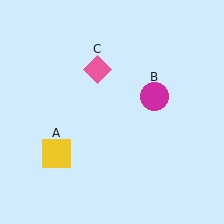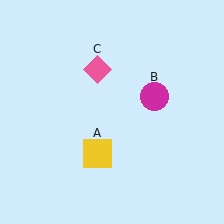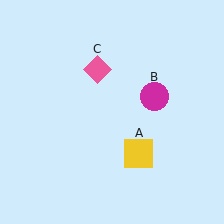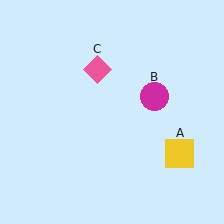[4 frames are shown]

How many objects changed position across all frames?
1 object changed position: yellow square (object A).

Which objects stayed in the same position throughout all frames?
Magenta circle (object B) and pink diamond (object C) remained stationary.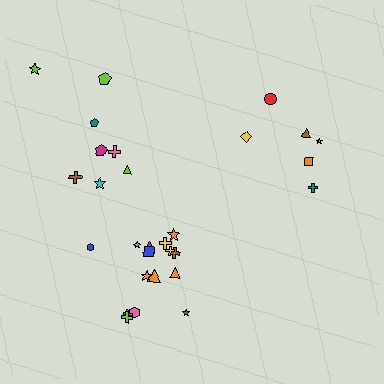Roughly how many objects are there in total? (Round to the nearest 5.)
Roughly 30 objects in total.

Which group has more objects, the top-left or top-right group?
The top-left group.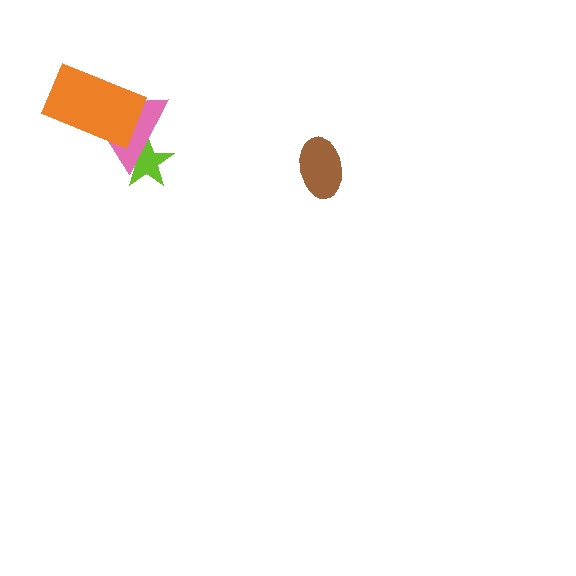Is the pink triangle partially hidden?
Yes, it is partially covered by another shape.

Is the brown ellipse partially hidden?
No, no other shape covers it.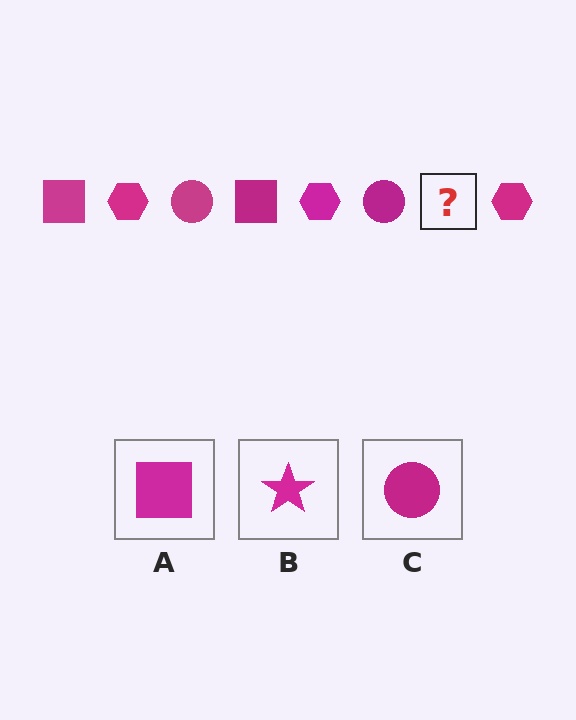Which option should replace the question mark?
Option A.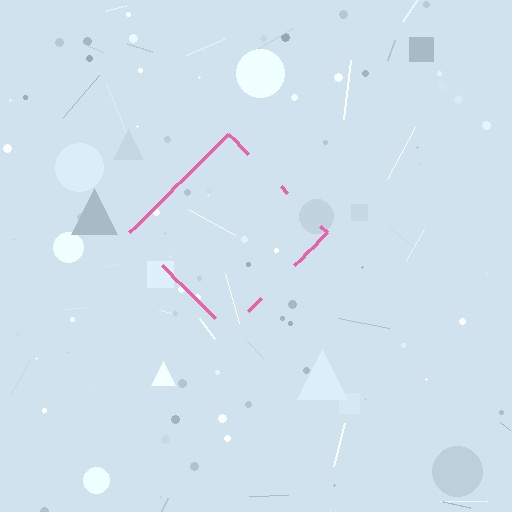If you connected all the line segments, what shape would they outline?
They would outline a diamond.